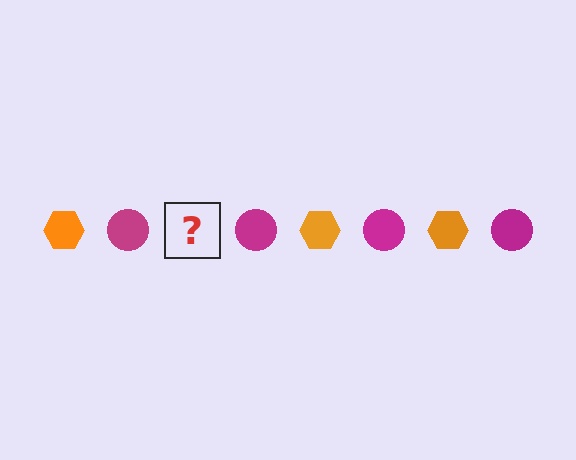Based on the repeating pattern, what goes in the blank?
The blank should be an orange hexagon.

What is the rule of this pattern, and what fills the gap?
The rule is that the pattern alternates between orange hexagon and magenta circle. The gap should be filled with an orange hexagon.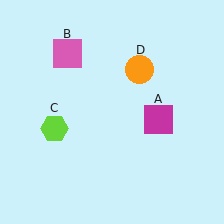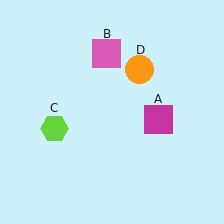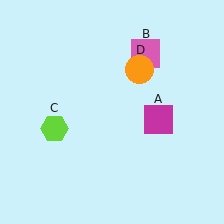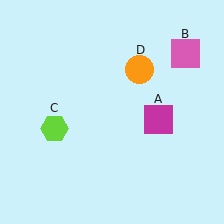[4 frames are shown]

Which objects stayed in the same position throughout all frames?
Magenta square (object A) and lime hexagon (object C) and orange circle (object D) remained stationary.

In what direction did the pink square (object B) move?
The pink square (object B) moved right.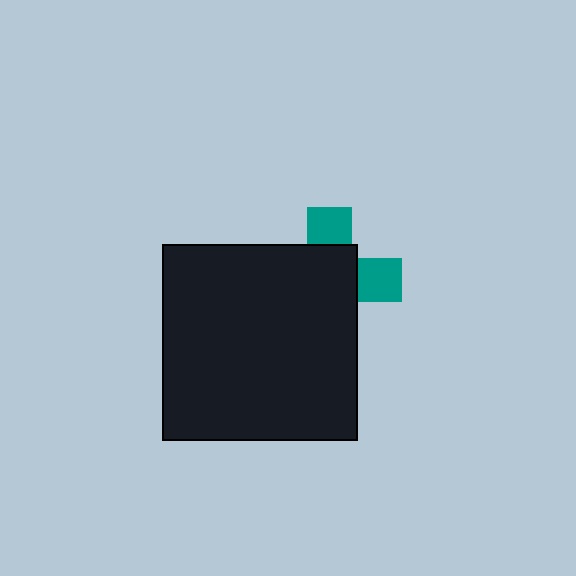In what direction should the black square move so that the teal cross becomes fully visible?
The black square should move toward the lower-left. That is the shortest direction to clear the overlap and leave the teal cross fully visible.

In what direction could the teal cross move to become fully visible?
The teal cross could move toward the upper-right. That would shift it out from behind the black square entirely.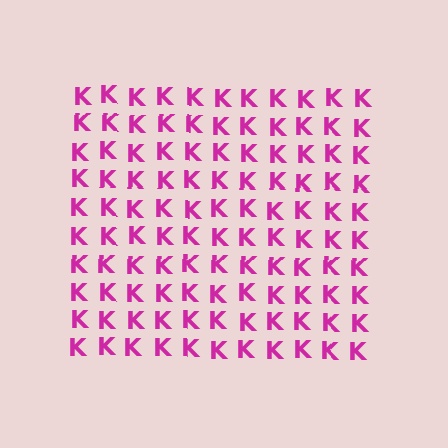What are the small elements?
The small elements are letter K's.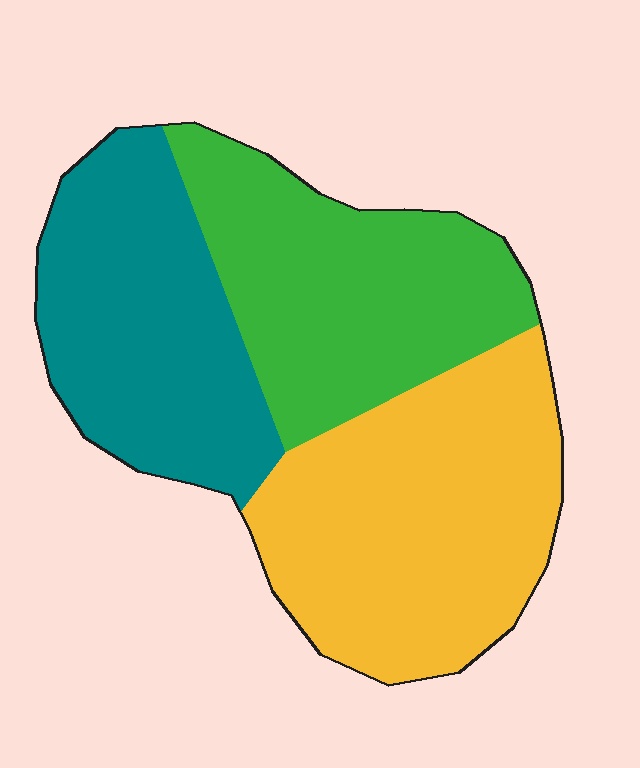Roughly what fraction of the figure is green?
Green covers 32% of the figure.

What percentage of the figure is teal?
Teal takes up about one third (1/3) of the figure.